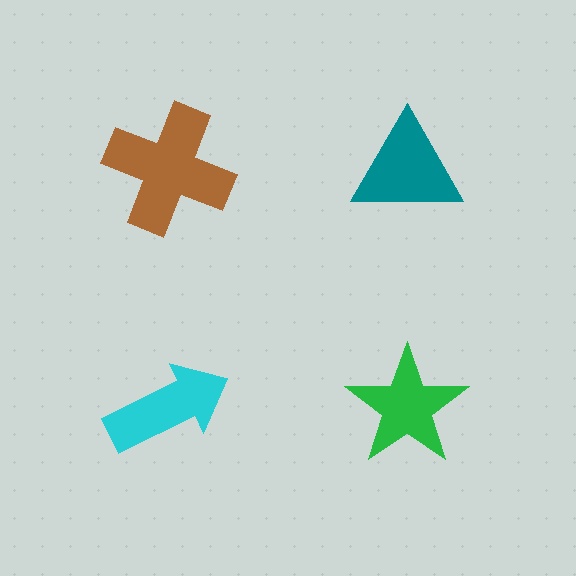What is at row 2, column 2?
A green star.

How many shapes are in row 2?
2 shapes.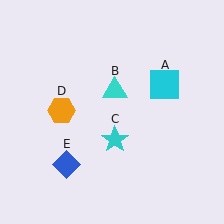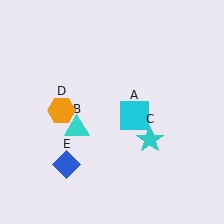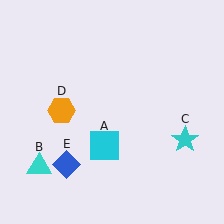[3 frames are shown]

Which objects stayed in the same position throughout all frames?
Orange hexagon (object D) and blue diamond (object E) remained stationary.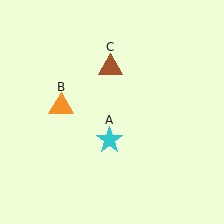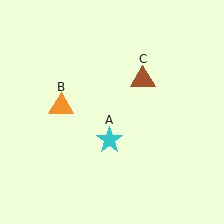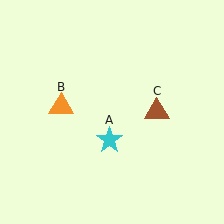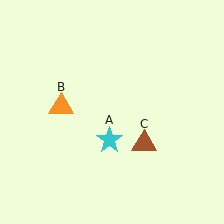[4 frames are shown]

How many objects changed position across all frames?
1 object changed position: brown triangle (object C).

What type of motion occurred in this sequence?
The brown triangle (object C) rotated clockwise around the center of the scene.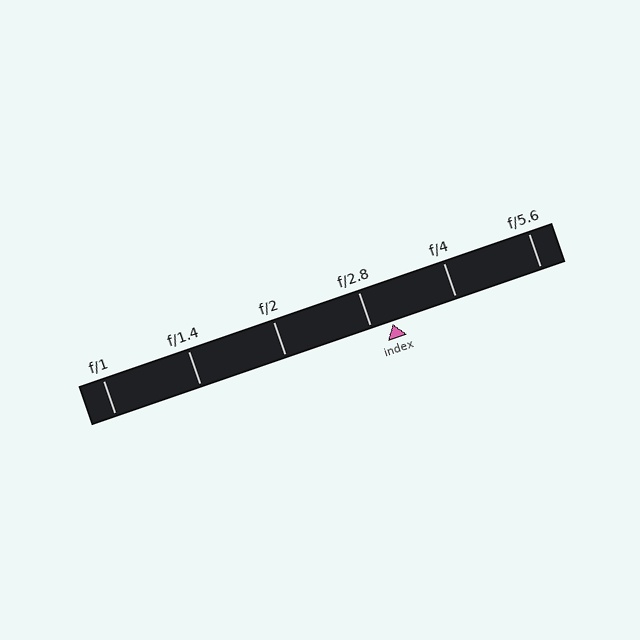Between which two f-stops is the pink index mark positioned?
The index mark is between f/2.8 and f/4.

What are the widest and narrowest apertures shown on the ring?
The widest aperture shown is f/1 and the narrowest is f/5.6.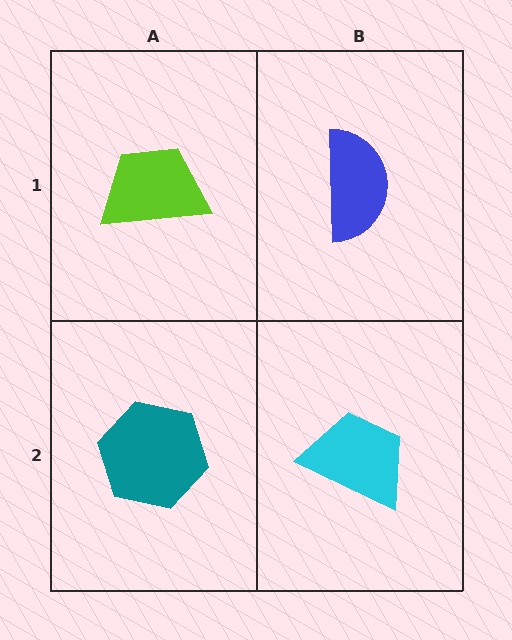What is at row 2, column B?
A cyan trapezoid.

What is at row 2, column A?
A teal hexagon.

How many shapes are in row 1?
2 shapes.